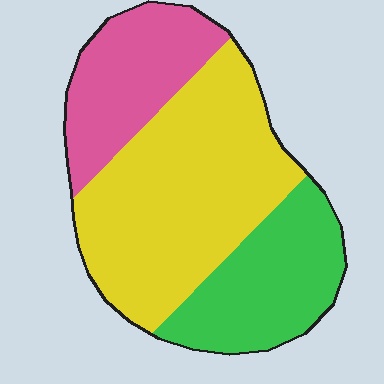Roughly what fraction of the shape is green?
Green takes up about one quarter (1/4) of the shape.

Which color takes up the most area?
Yellow, at roughly 50%.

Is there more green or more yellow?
Yellow.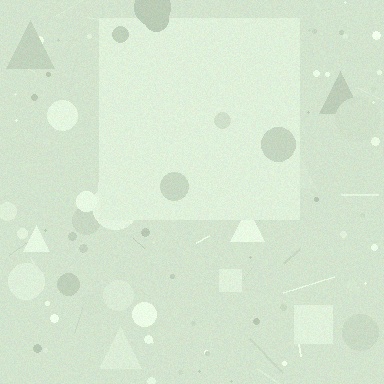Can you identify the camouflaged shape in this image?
The camouflaged shape is a square.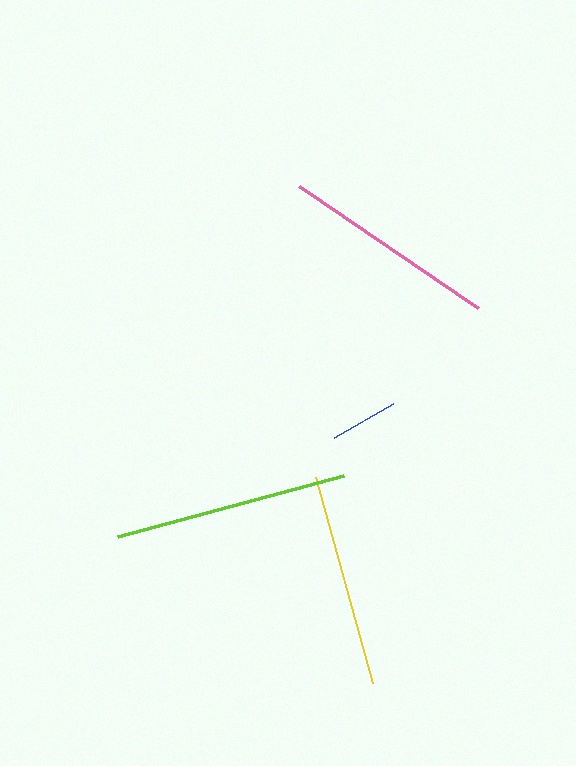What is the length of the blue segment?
The blue segment is approximately 68 pixels long.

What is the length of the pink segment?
The pink segment is approximately 217 pixels long.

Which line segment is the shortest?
The blue line is the shortest at approximately 68 pixels.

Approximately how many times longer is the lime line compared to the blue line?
The lime line is approximately 3.4 times the length of the blue line.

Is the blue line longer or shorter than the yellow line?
The yellow line is longer than the blue line.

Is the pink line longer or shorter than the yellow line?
The pink line is longer than the yellow line.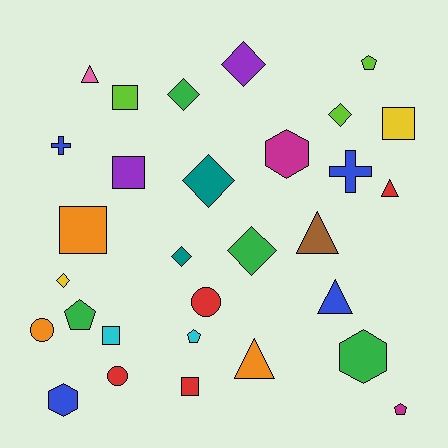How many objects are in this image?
There are 30 objects.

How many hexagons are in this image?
There are 3 hexagons.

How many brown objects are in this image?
There is 1 brown object.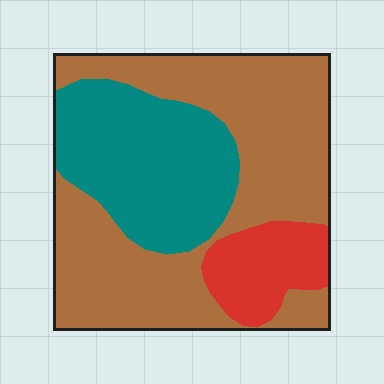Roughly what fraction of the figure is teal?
Teal takes up about one third (1/3) of the figure.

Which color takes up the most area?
Brown, at roughly 55%.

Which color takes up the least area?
Red, at roughly 15%.